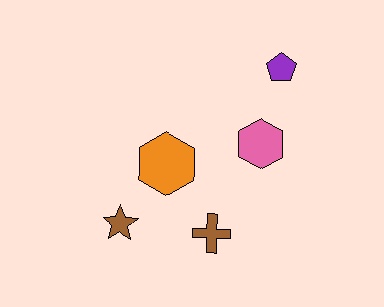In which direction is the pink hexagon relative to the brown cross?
The pink hexagon is above the brown cross.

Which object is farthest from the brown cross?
The purple pentagon is farthest from the brown cross.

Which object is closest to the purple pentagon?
The pink hexagon is closest to the purple pentagon.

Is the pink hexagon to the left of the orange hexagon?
No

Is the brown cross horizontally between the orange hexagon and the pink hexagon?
Yes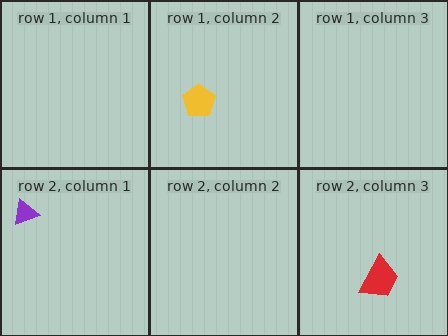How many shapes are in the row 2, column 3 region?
1.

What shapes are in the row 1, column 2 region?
The yellow pentagon.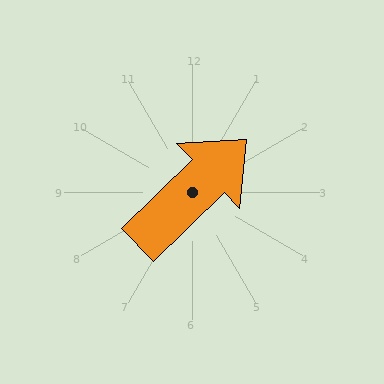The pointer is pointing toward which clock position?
Roughly 2 o'clock.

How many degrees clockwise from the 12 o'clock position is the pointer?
Approximately 46 degrees.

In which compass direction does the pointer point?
Northeast.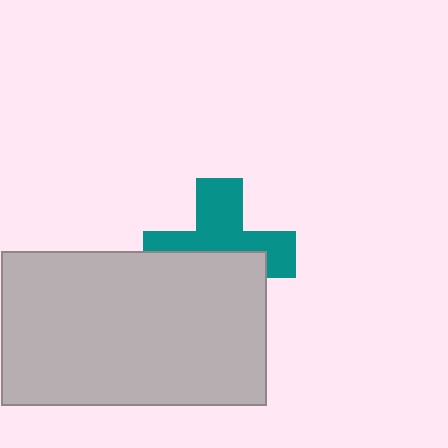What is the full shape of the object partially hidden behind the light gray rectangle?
The partially hidden object is a teal cross.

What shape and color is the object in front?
The object in front is a light gray rectangle.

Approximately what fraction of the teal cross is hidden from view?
Roughly 48% of the teal cross is hidden behind the light gray rectangle.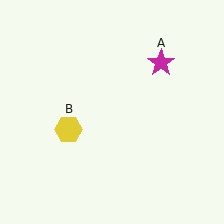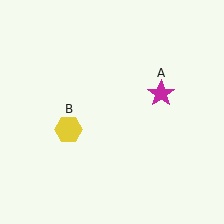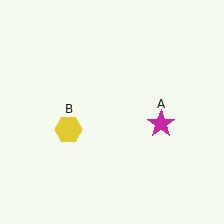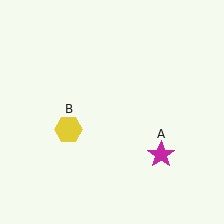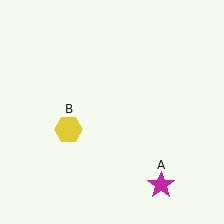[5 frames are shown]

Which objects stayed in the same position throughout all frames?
Yellow hexagon (object B) remained stationary.